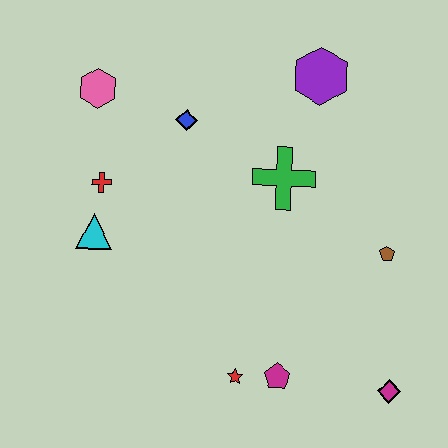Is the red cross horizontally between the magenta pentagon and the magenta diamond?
No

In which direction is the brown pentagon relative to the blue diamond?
The brown pentagon is to the right of the blue diamond.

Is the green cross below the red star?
No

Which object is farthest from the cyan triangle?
The magenta diamond is farthest from the cyan triangle.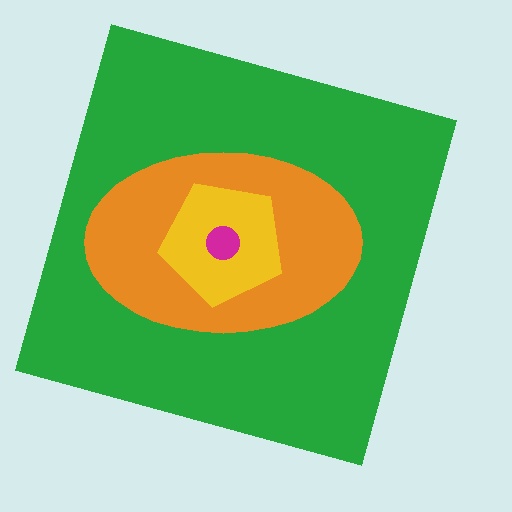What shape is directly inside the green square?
The orange ellipse.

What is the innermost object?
The magenta circle.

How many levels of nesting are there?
4.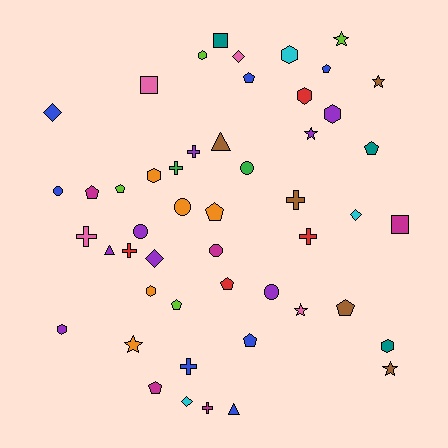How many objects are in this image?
There are 50 objects.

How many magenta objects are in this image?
There are 5 magenta objects.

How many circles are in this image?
There are 6 circles.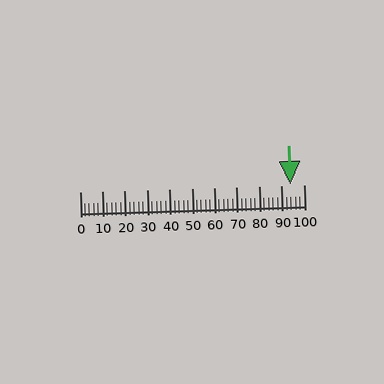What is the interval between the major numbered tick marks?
The major tick marks are spaced 10 units apart.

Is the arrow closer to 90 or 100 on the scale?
The arrow is closer to 90.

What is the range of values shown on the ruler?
The ruler shows values from 0 to 100.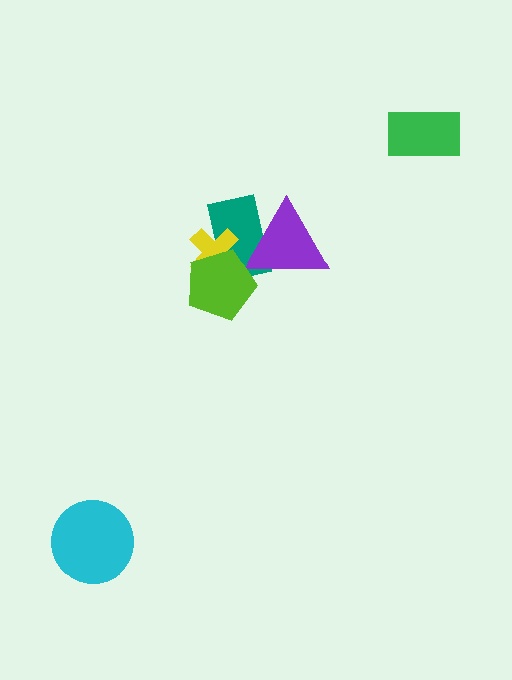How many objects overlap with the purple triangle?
1 object overlaps with the purple triangle.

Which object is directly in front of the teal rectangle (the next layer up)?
The yellow cross is directly in front of the teal rectangle.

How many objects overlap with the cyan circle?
0 objects overlap with the cyan circle.